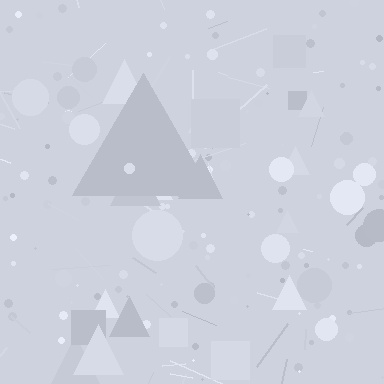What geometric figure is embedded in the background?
A triangle is embedded in the background.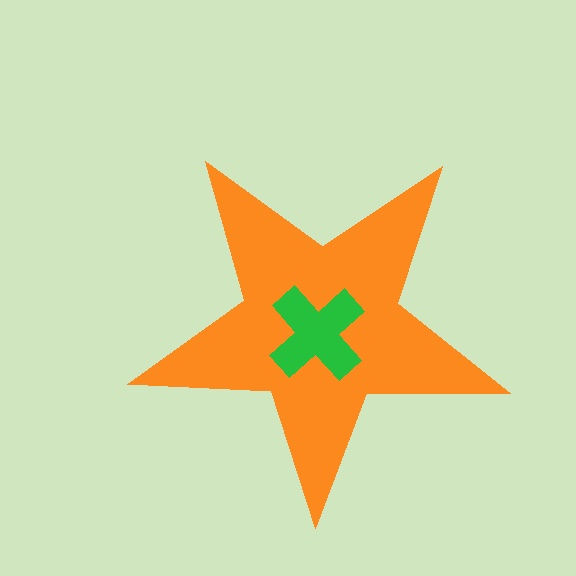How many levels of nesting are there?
2.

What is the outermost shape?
The orange star.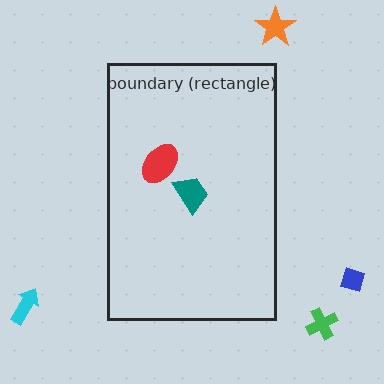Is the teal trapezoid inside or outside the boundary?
Inside.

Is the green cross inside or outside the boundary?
Outside.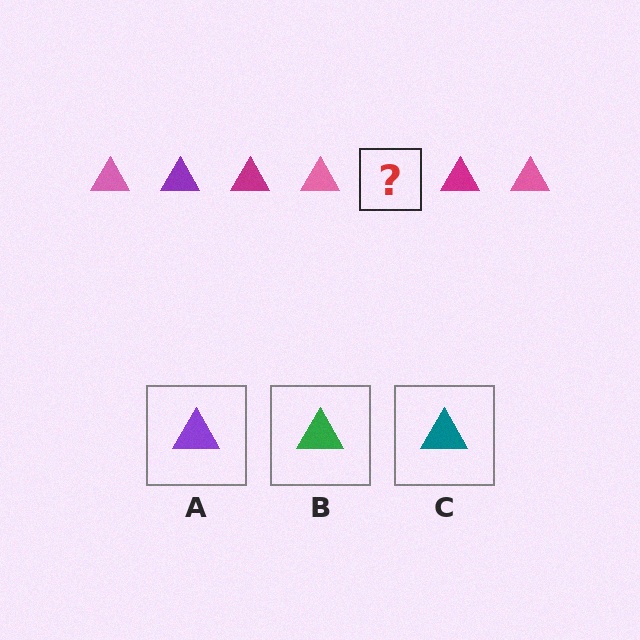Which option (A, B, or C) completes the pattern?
A.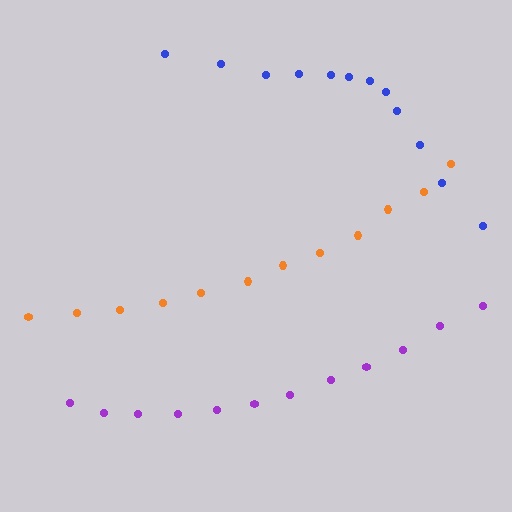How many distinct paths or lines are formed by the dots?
There are 3 distinct paths.